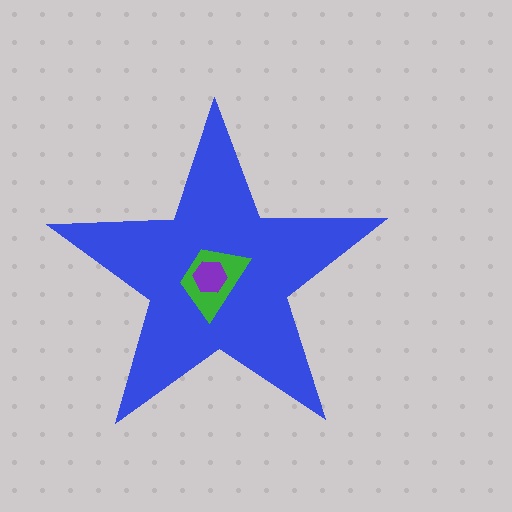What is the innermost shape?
The purple hexagon.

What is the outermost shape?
The blue star.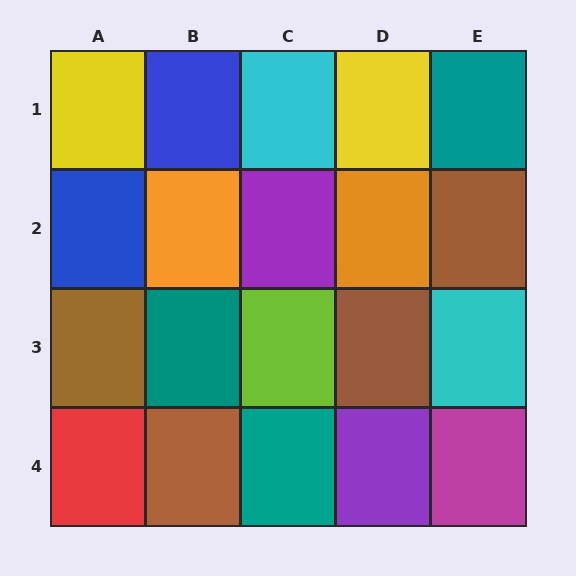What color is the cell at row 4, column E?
Magenta.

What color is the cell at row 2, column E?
Brown.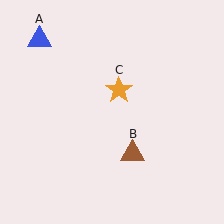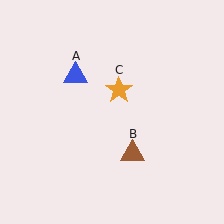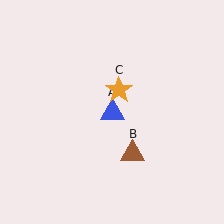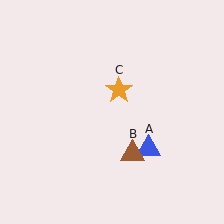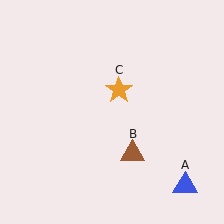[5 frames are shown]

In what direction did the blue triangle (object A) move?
The blue triangle (object A) moved down and to the right.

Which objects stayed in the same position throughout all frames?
Brown triangle (object B) and orange star (object C) remained stationary.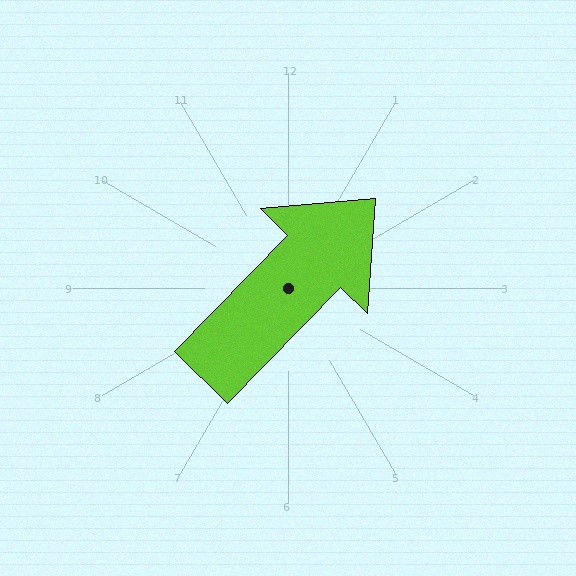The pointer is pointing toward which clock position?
Roughly 1 o'clock.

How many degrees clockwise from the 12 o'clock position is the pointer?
Approximately 44 degrees.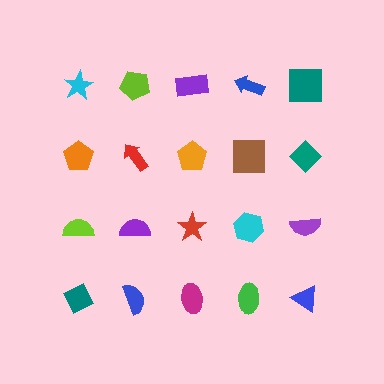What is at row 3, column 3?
A red star.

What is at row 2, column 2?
A red arrow.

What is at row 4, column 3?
A magenta ellipse.